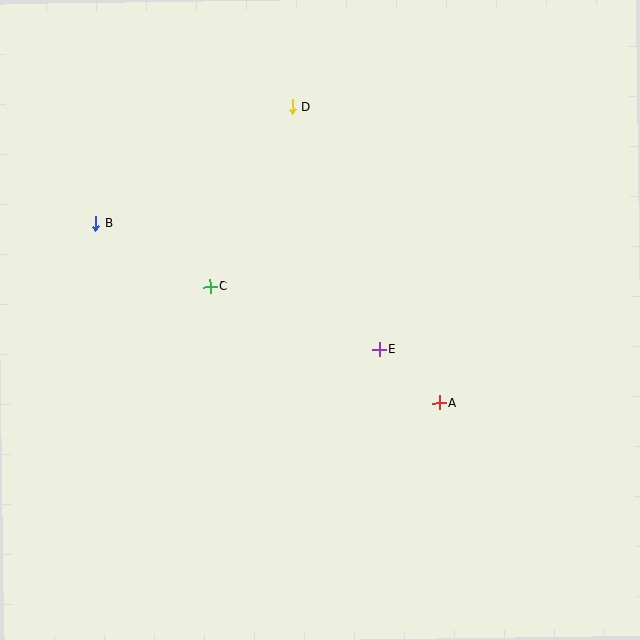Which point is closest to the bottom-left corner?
Point C is closest to the bottom-left corner.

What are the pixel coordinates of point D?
Point D is at (292, 107).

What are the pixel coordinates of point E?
Point E is at (380, 350).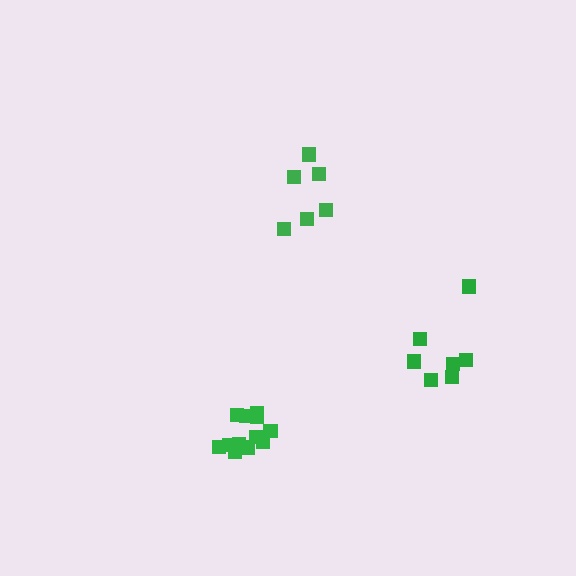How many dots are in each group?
Group 1: 6 dots, Group 2: 7 dots, Group 3: 12 dots (25 total).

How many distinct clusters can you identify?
There are 3 distinct clusters.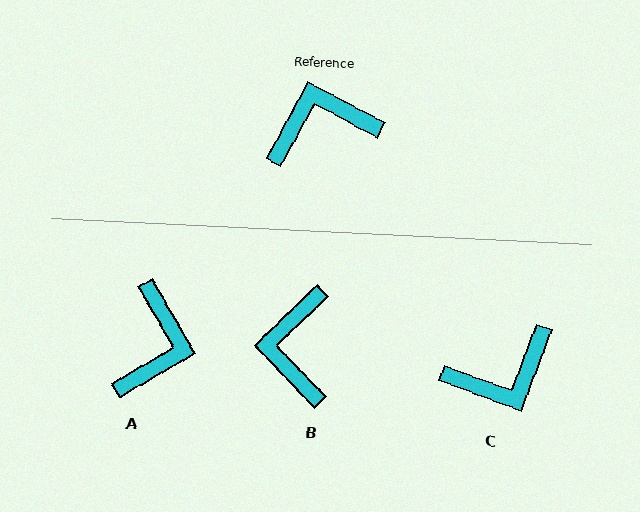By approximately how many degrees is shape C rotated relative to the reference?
Approximately 172 degrees clockwise.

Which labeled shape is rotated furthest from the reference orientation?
C, about 172 degrees away.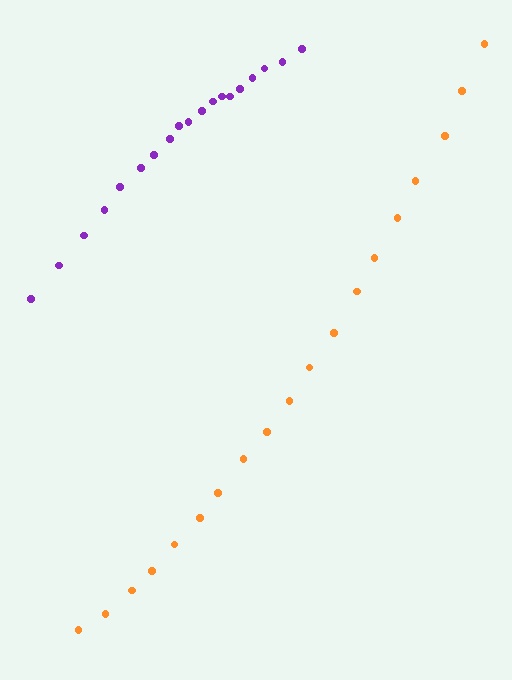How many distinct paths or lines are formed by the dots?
There are 2 distinct paths.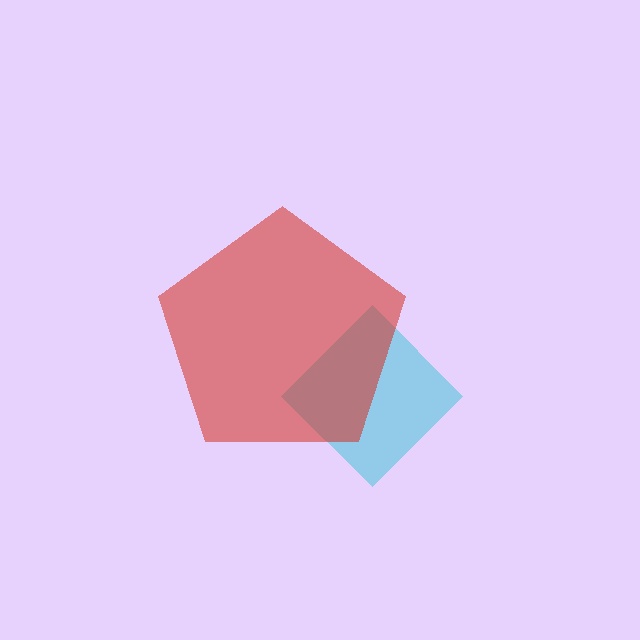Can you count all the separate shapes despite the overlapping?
Yes, there are 2 separate shapes.